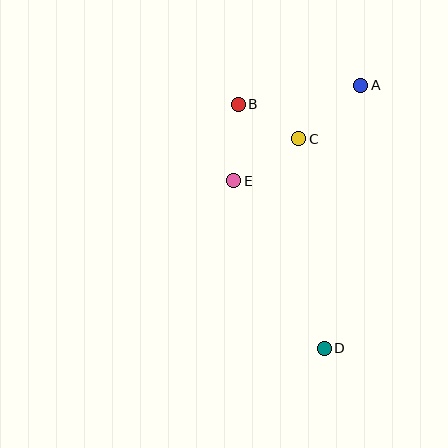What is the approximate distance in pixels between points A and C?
The distance between A and C is approximately 81 pixels.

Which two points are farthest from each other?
Points A and D are farthest from each other.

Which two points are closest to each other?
Points B and C are closest to each other.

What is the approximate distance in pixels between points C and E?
The distance between C and E is approximately 78 pixels.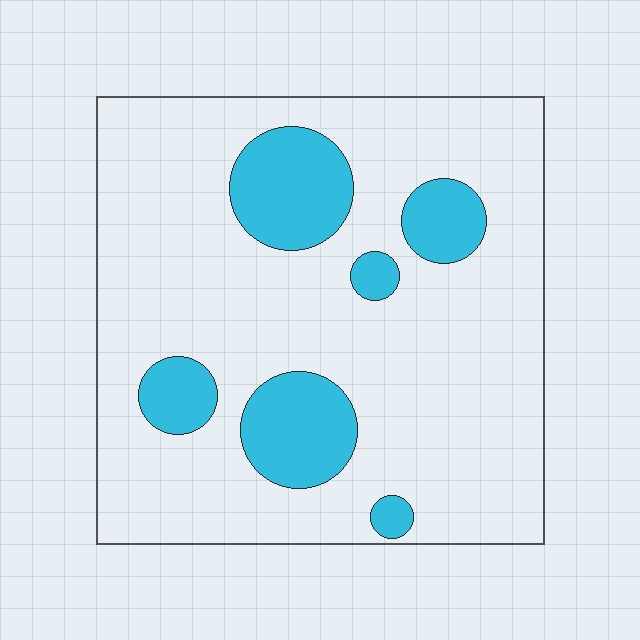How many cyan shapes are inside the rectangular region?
6.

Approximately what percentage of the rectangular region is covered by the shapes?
Approximately 20%.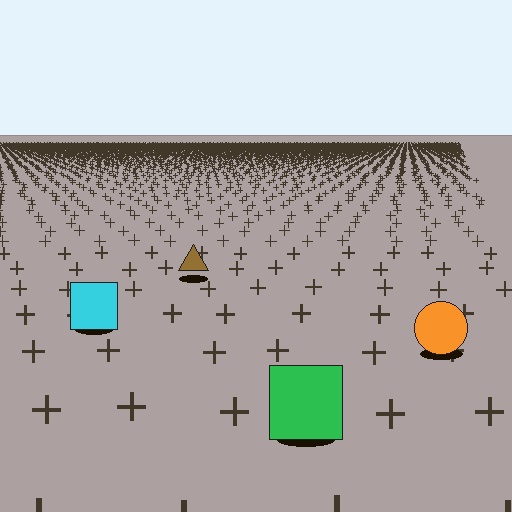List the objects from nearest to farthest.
From nearest to farthest: the green square, the orange circle, the cyan square, the brown triangle.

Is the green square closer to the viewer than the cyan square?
Yes. The green square is closer — you can tell from the texture gradient: the ground texture is coarser near it.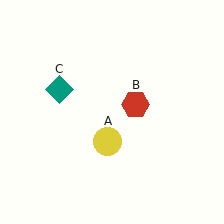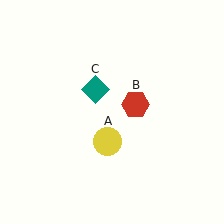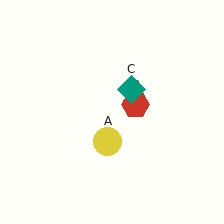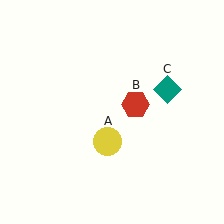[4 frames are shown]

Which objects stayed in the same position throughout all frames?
Yellow circle (object A) and red hexagon (object B) remained stationary.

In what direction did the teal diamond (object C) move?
The teal diamond (object C) moved right.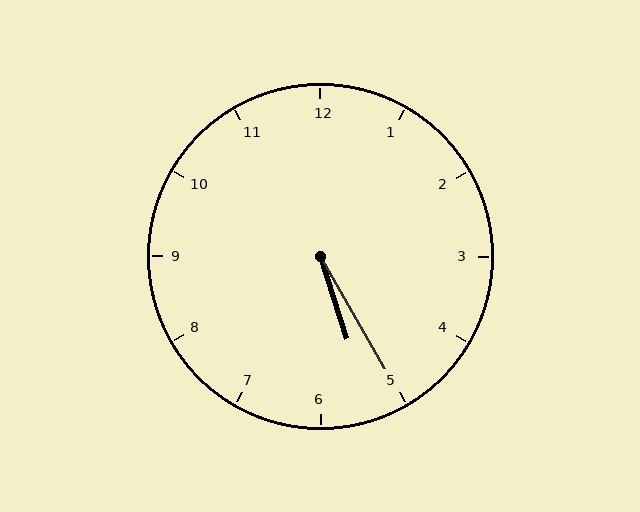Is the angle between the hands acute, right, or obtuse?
It is acute.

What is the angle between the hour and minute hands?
Approximately 12 degrees.